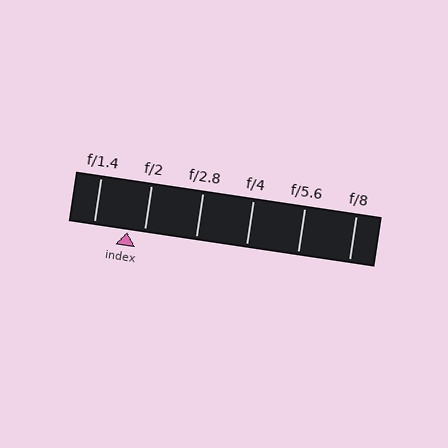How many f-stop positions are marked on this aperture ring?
There are 6 f-stop positions marked.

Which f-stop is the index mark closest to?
The index mark is closest to f/2.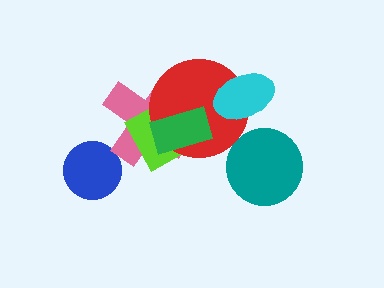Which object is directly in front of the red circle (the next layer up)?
The green rectangle is directly in front of the red circle.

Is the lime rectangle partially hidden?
Yes, it is partially covered by another shape.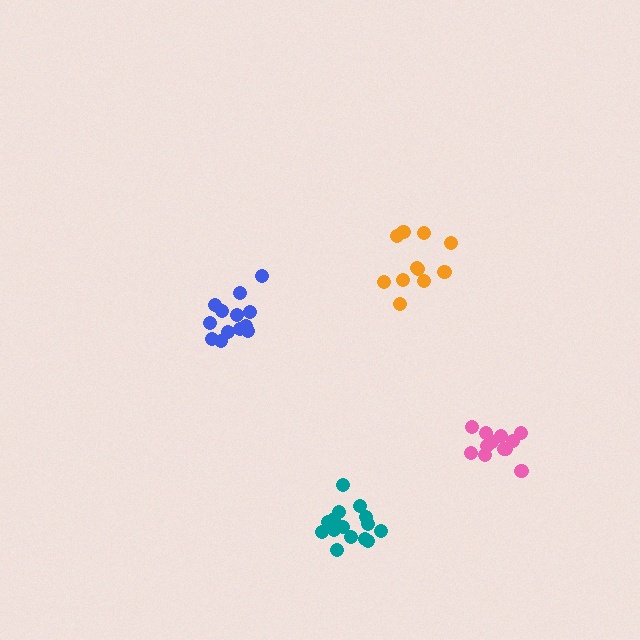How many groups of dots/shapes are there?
There are 4 groups.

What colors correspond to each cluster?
The clusters are colored: orange, blue, teal, pink.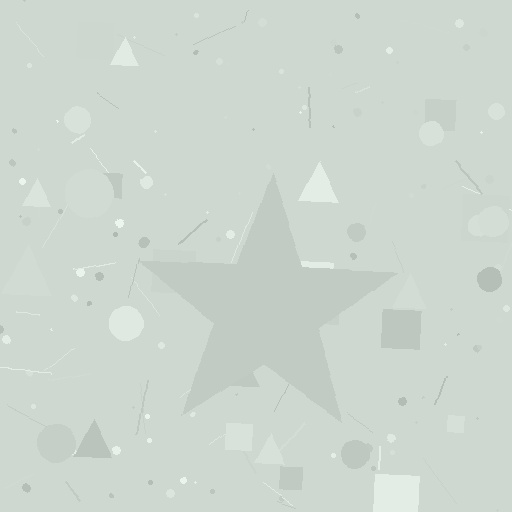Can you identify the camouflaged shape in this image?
The camouflaged shape is a star.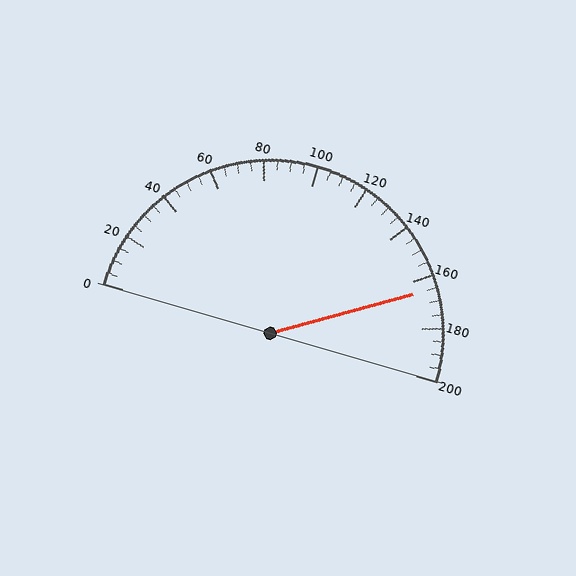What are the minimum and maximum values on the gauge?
The gauge ranges from 0 to 200.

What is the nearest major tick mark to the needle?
The nearest major tick mark is 160.